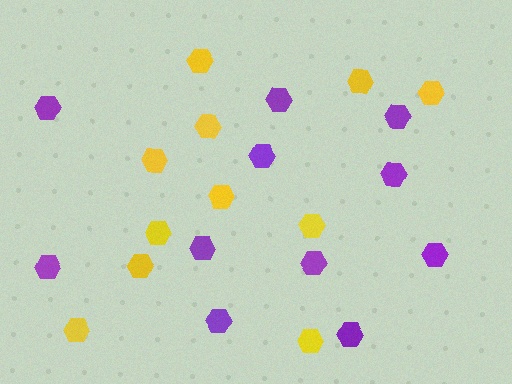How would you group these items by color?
There are 2 groups: one group of purple hexagons (11) and one group of yellow hexagons (11).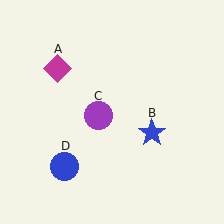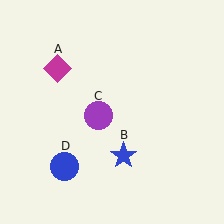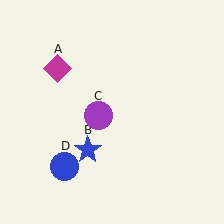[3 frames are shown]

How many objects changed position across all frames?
1 object changed position: blue star (object B).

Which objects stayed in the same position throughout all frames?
Magenta diamond (object A) and purple circle (object C) and blue circle (object D) remained stationary.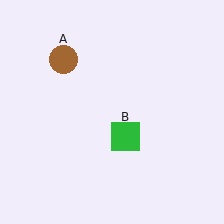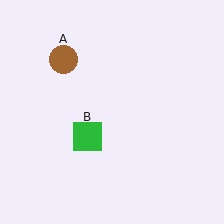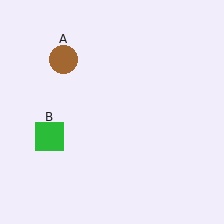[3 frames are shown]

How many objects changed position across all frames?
1 object changed position: green square (object B).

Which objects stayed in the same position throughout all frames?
Brown circle (object A) remained stationary.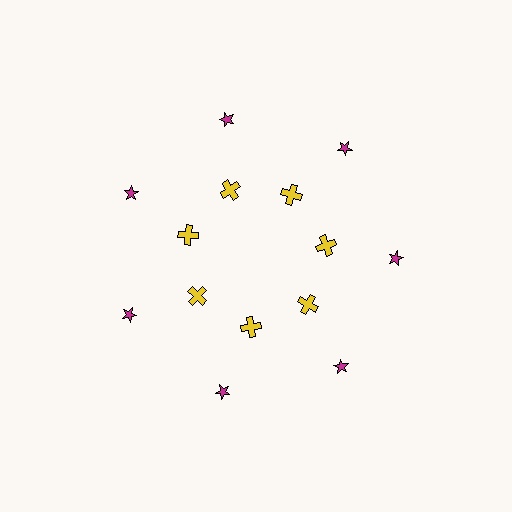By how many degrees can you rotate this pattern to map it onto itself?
The pattern maps onto itself every 51 degrees of rotation.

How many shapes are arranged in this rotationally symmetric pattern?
There are 14 shapes, arranged in 7 groups of 2.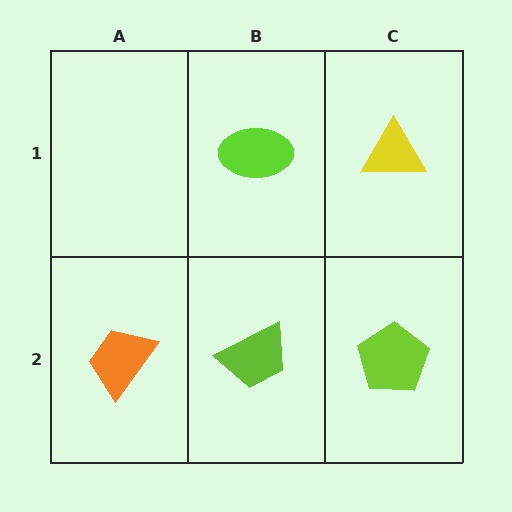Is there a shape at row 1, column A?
No, that cell is empty.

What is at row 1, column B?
A lime ellipse.